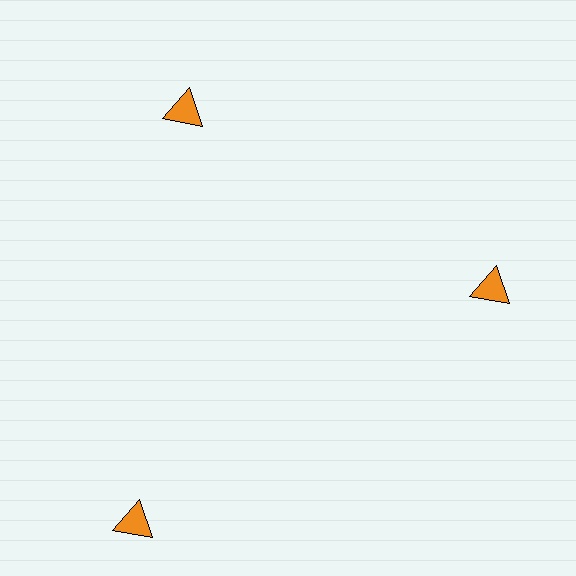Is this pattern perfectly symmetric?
No. The 3 orange triangles are arranged in a ring, but one element near the 7 o'clock position is pushed outward from the center, breaking the 3-fold rotational symmetry.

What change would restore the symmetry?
The symmetry would be restored by moving it inward, back onto the ring so that all 3 triangles sit at equal angles and equal distance from the center.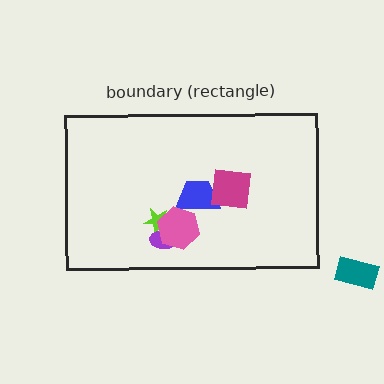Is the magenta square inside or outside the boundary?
Inside.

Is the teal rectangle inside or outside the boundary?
Outside.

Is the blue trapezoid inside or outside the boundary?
Inside.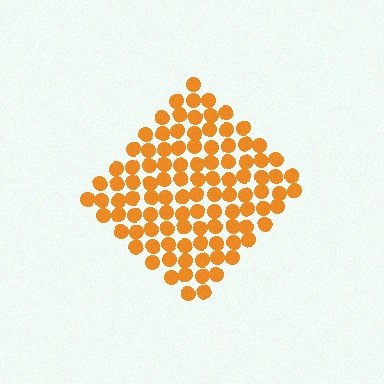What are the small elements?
The small elements are circles.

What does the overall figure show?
The overall figure shows a diamond.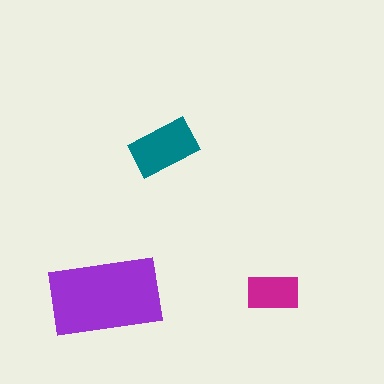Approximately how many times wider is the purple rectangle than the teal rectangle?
About 1.5 times wider.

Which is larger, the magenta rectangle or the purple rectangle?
The purple one.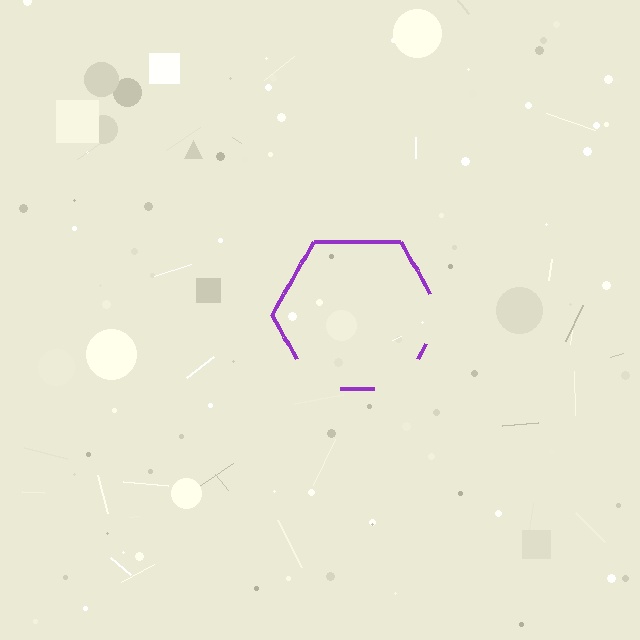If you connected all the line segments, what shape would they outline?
They would outline a hexagon.